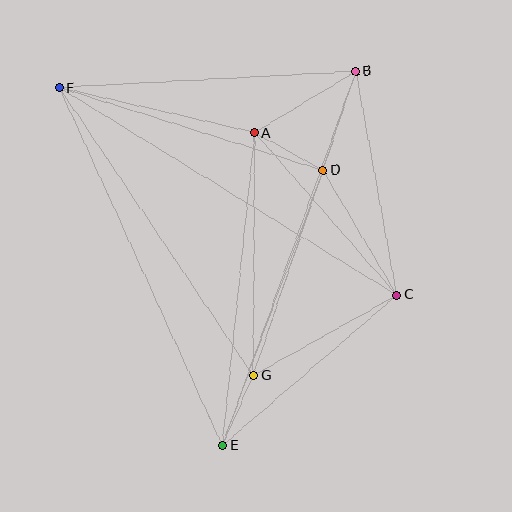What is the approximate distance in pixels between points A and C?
The distance between A and C is approximately 216 pixels.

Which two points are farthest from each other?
Points B and E are farthest from each other.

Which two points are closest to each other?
Points E and G are closest to each other.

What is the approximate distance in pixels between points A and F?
The distance between A and F is approximately 201 pixels.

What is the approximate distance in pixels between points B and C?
The distance between B and C is approximately 228 pixels.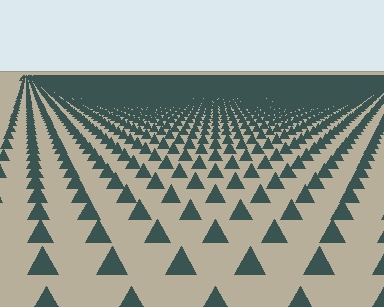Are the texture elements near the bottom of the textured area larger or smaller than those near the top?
Larger. Near the bottom, elements are closer to the viewer and appear at a bigger on-screen size.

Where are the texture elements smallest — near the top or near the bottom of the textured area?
Near the top.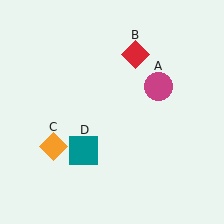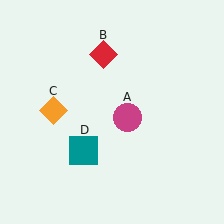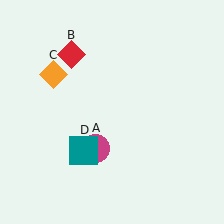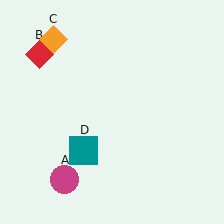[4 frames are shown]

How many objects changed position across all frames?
3 objects changed position: magenta circle (object A), red diamond (object B), orange diamond (object C).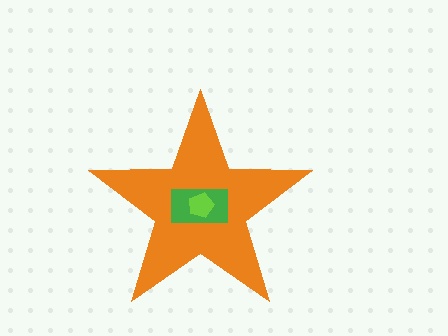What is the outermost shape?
The orange star.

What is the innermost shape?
The lime pentagon.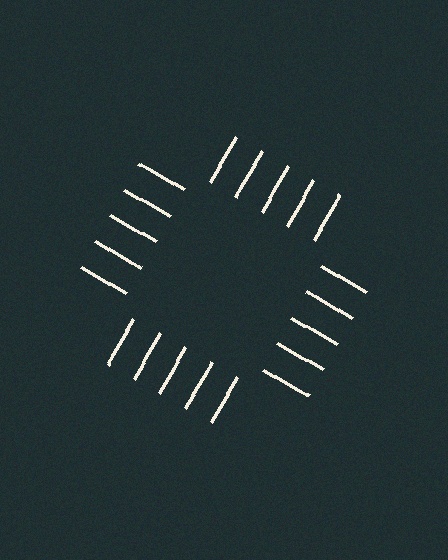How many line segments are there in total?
20 — 5 along each of the 4 edges.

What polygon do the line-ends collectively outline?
An illusory square — the line segments terminate on its edges but no continuous stroke is drawn.